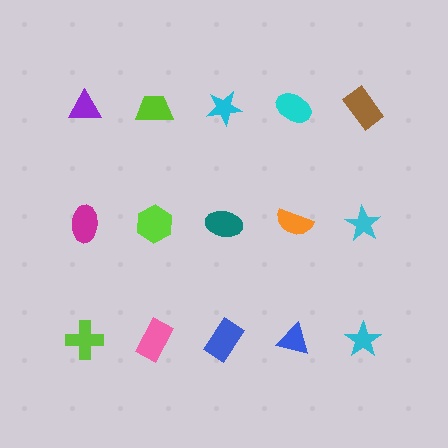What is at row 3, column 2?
A pink rectangle.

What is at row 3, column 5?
A cyan star.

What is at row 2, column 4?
An orange semicircle.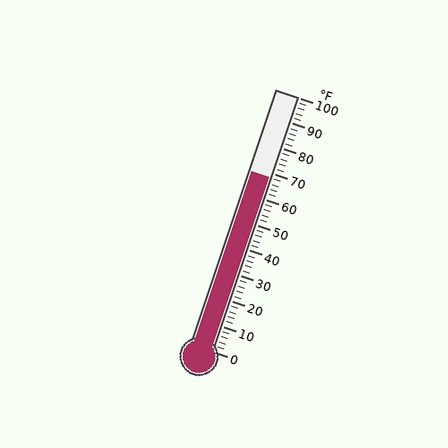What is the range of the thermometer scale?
The thermometer scale ranges from 0°F to 100°F.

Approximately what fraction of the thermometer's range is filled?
The thermometer is filled to approximately 70% of its range.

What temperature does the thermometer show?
The thermometer shows approximately 68°F.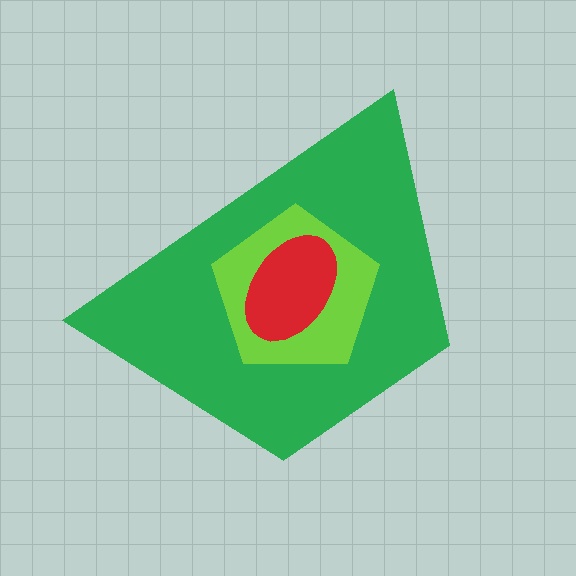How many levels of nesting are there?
3.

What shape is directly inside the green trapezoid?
The lime pentagon.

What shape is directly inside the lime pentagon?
The red ellipse.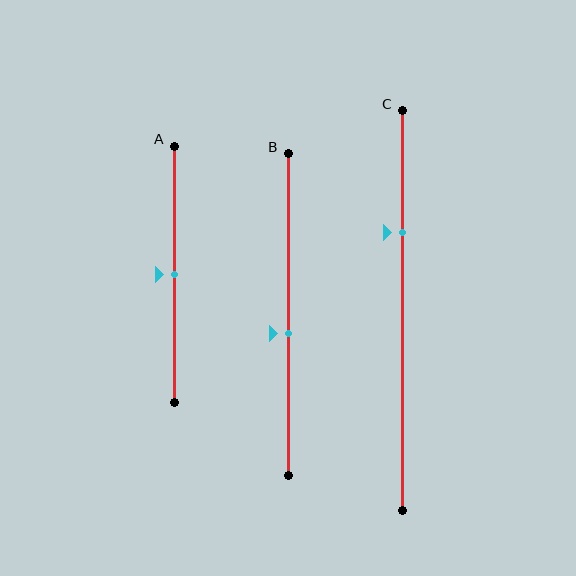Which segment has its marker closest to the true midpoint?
Segment A has its marker closest to the true midpoint.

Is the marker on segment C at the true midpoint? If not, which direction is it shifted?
No, the marker on segment C is shifted upward by about 20% of the segment length.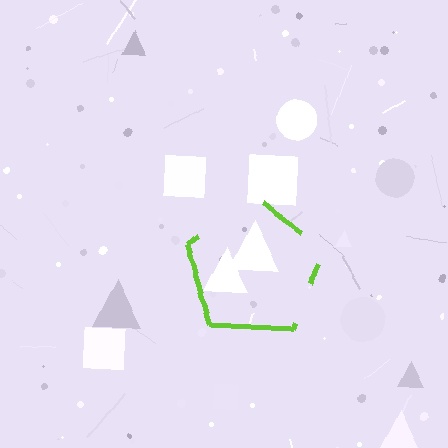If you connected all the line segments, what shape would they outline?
They would outline a pentagon.